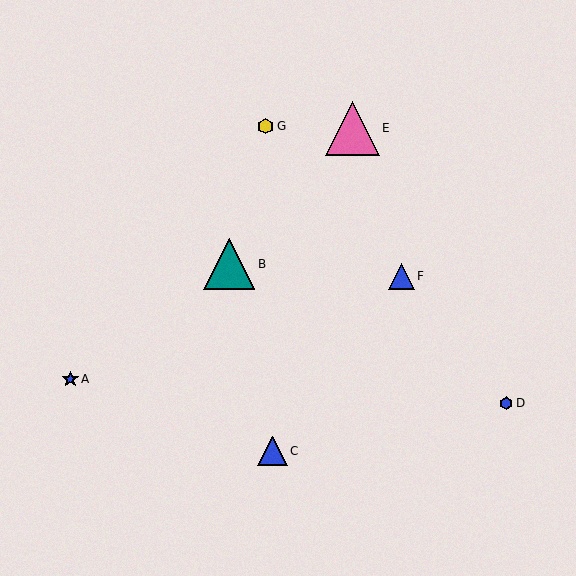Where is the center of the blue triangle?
The center of the blue triangle is at (402, 276).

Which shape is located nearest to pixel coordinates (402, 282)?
The blue triangle (labeled F) at (402, 276) is nearest to that location.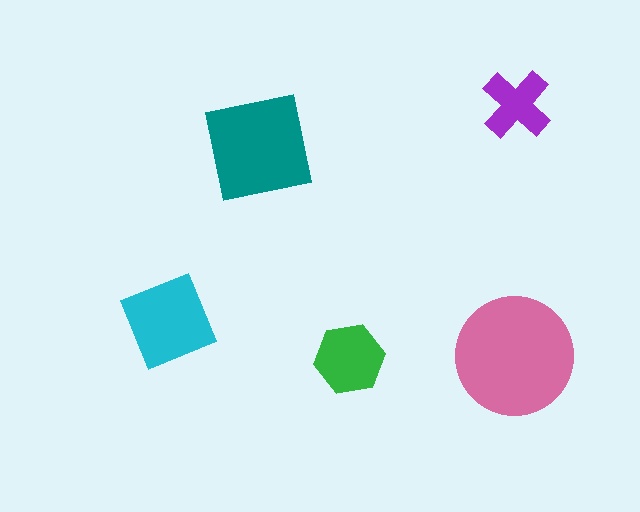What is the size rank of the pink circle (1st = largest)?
1st.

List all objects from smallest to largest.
The purple cross, the green hexagon, the cyan square, the teal square, the pink circle.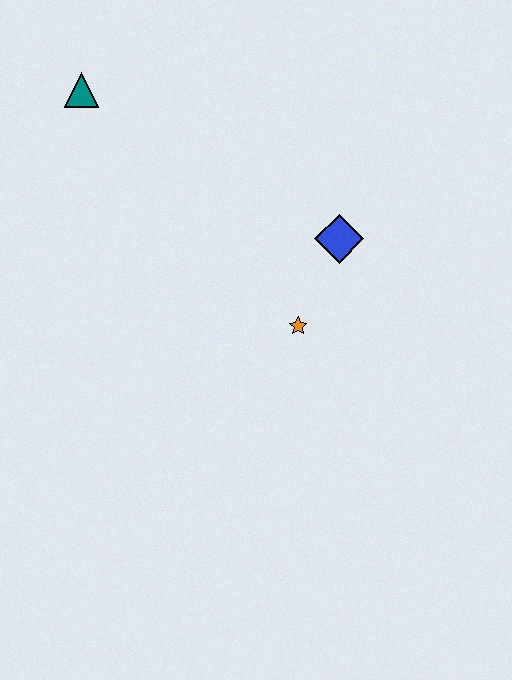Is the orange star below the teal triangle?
Yes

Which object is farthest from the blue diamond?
The teal triangle is farthest from the blue diamond.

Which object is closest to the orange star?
The blue diamond is closest to the orange star.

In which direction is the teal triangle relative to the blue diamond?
The teal triangle is to the left of the blue diamond.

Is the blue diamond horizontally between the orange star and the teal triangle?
No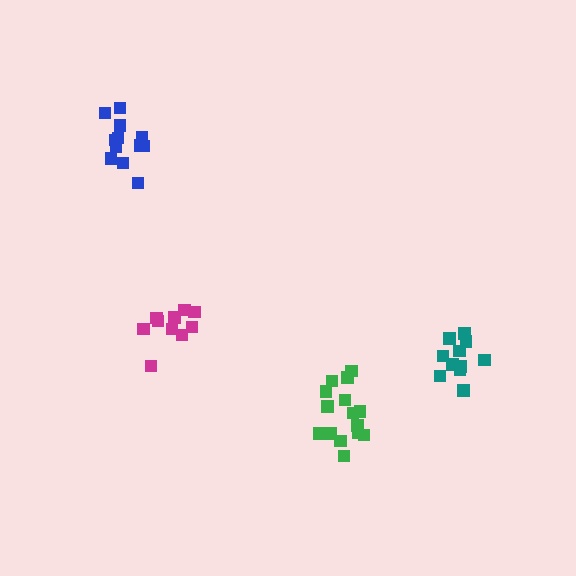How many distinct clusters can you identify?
There are 4 distinct clusters.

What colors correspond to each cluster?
The clusters are colored: magenta, teal, blue, green.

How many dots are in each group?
Group 1: 10 dots, Group 2: 11 dots, Group 3: 12 dots, Group 4: 15 dots (48 total).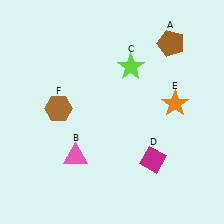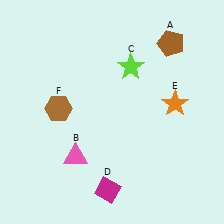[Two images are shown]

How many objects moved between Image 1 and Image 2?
1 object moved between the two images.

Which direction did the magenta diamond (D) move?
The magenta diamond (D) moved left.